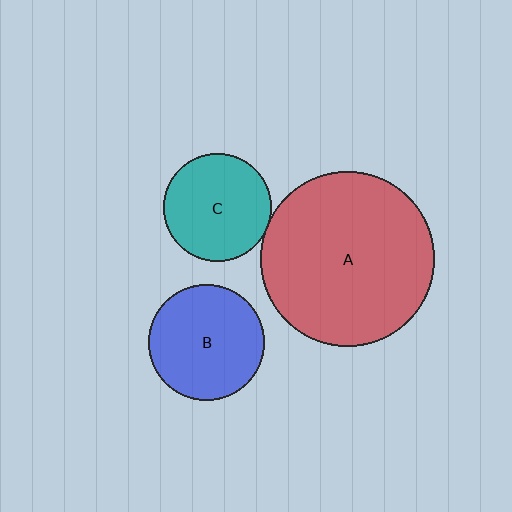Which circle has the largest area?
Circle A (red).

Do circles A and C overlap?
Yes.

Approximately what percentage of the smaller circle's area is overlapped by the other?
Approximately 5%.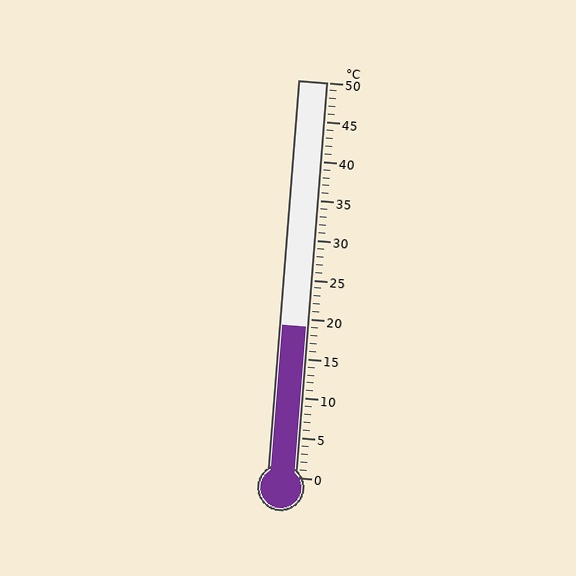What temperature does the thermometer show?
The thermometer shows approximately 19°C.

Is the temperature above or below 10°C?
The temperature is above 10°C.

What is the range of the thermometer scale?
The thermometer scale ranges from 0°C to 50°C.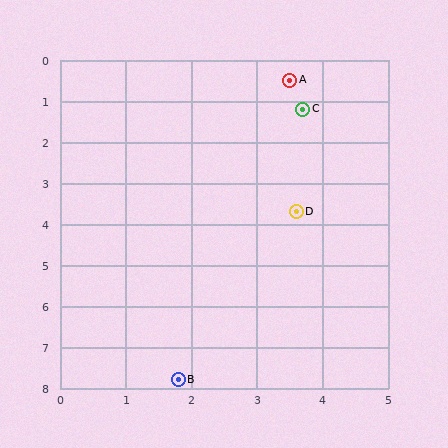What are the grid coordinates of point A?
Point A is at approximately (3.5, 0.5).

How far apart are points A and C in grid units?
Points A and C are about 0.7 grid units apart.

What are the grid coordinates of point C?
Point C is at approximately (3.7, 1.2).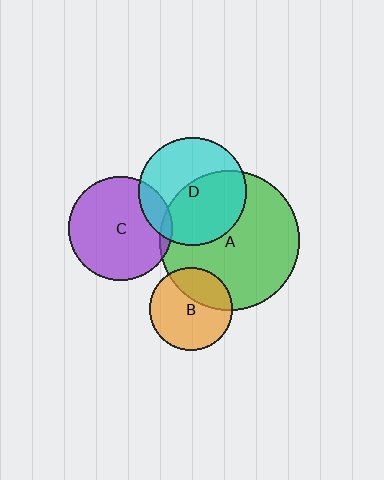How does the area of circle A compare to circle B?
Approximately 2.9 times.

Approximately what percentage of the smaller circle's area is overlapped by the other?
Approximately 15%.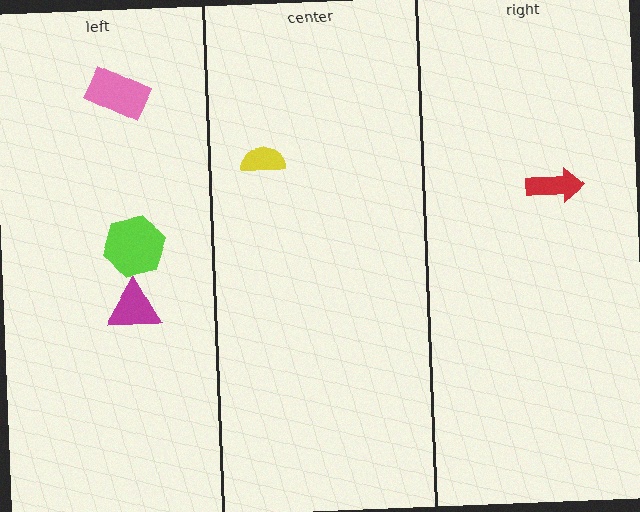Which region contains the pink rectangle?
The left region.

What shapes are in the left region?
The lime hexagon, the magenta triangle, the pink rectangle.